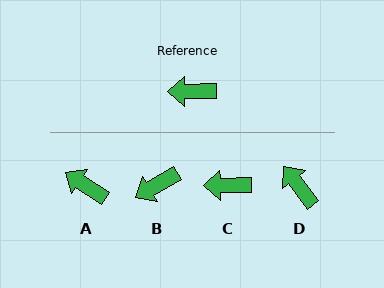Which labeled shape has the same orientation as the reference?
C.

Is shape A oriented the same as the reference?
No, it is off by about 34 degrees.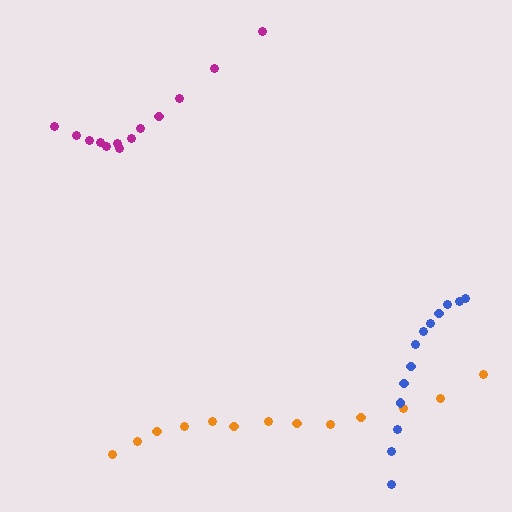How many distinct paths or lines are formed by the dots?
There are 3 distinct paths.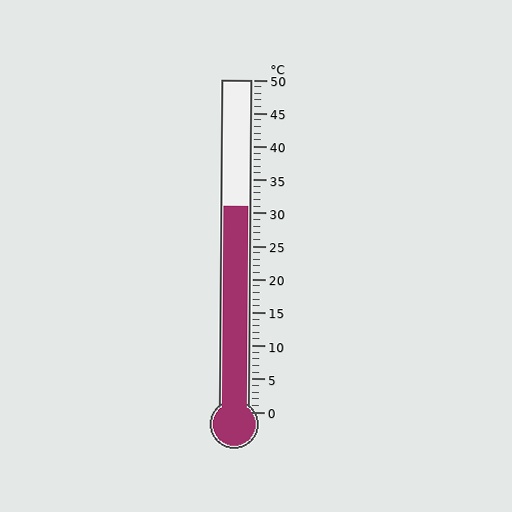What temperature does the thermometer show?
The thermometer shows approximately 31°C.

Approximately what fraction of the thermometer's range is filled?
The thermometer is filled to approximately 60% of its range.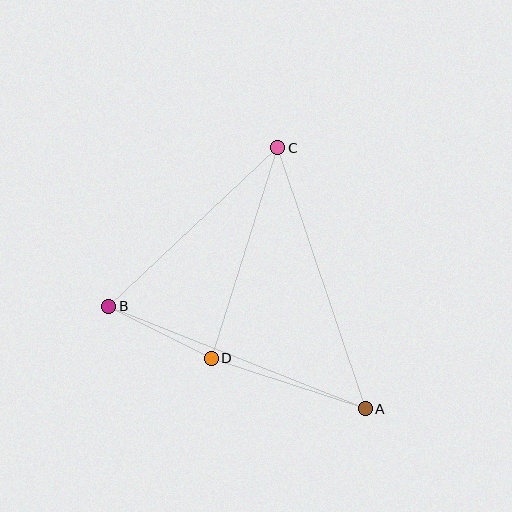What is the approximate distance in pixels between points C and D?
The distance between C and D is approximately 221 pixels.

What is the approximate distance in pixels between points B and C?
The distance between B and C is approximately 232 pixels.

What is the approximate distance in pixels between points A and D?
The distance between A and D is approximately 162 pixels.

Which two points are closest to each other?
Points B and D are closest to each other.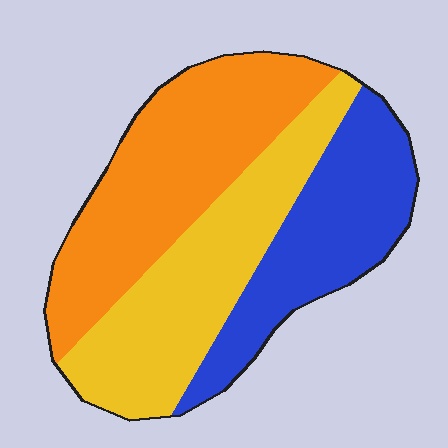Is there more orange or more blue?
Orange.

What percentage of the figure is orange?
Orange takes up between a quarter and a half of the figure.